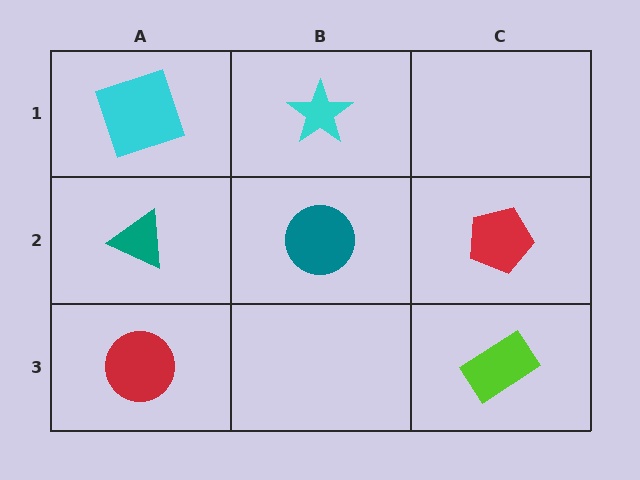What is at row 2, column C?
A red pentagon.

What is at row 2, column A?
A teal triangle.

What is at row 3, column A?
A red circle.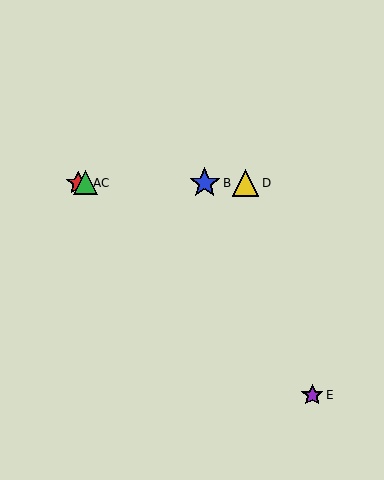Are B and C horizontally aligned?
Yes, both are at y≈183.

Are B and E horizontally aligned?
No, B is at y≈183 and E is at y≈395.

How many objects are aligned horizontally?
4 objects (A, B, C, D) are aligned horizontally.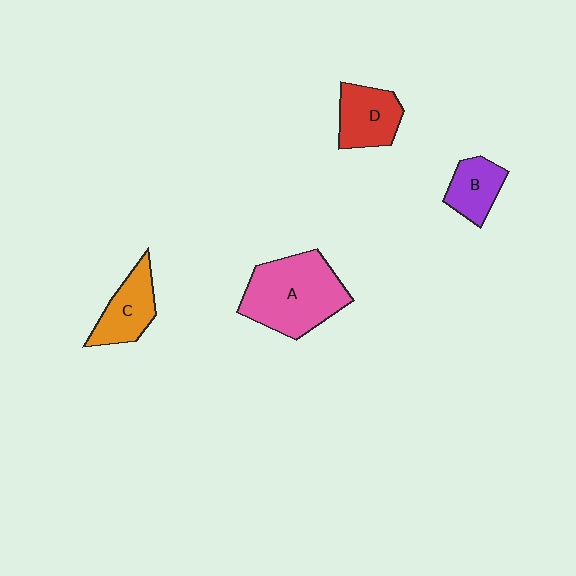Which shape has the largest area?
Shape A (pink).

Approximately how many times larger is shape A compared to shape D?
Approximately 1.8 times.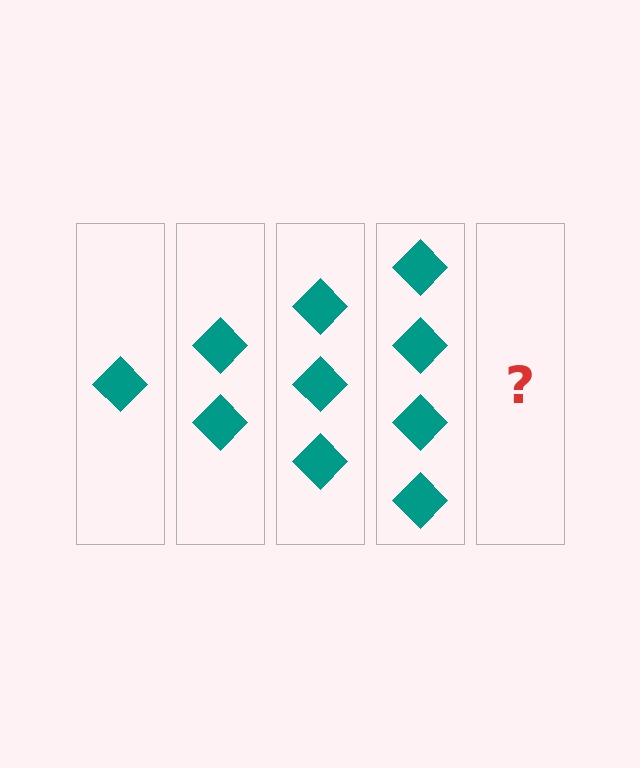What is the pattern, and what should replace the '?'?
The pattern is that each step adds one more diamond. The '?' should be 5 diamonds.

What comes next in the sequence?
The next element should be 5 diamonds.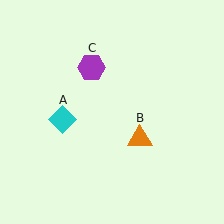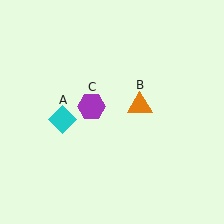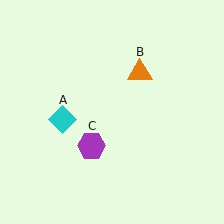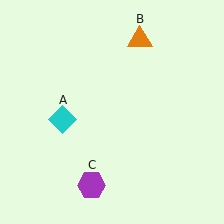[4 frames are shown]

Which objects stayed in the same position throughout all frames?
Cyan diamond (object A) remained stationary.